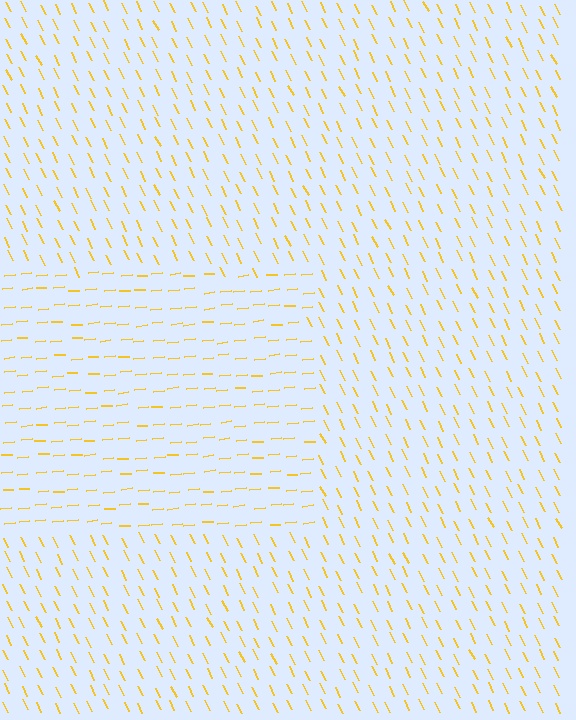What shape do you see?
I see a rectangle.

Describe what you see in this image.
The image is filled with small yellow line segments. A rectangle region in the image has lines oriented differently from the surrounding lines, creating a visible texture boundary.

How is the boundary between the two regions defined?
The boundary is defined purely by a change in line orientation (approximately 69 degrees difference). All lines are the same color and thickness.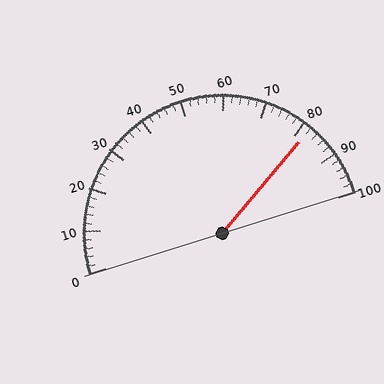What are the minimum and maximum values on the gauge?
The gauge ranges from 0 to 100.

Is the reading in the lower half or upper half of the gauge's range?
The reading is in the upper half of the range (0 to 100).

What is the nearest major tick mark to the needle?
The nearest major tick mark is 80.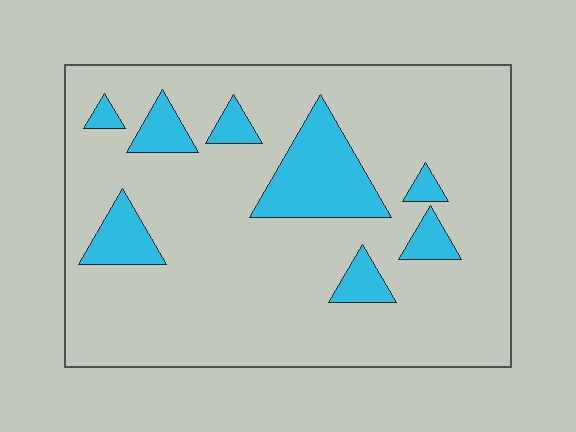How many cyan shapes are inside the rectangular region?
8.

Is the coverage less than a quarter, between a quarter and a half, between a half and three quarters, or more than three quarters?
Less than a quarter.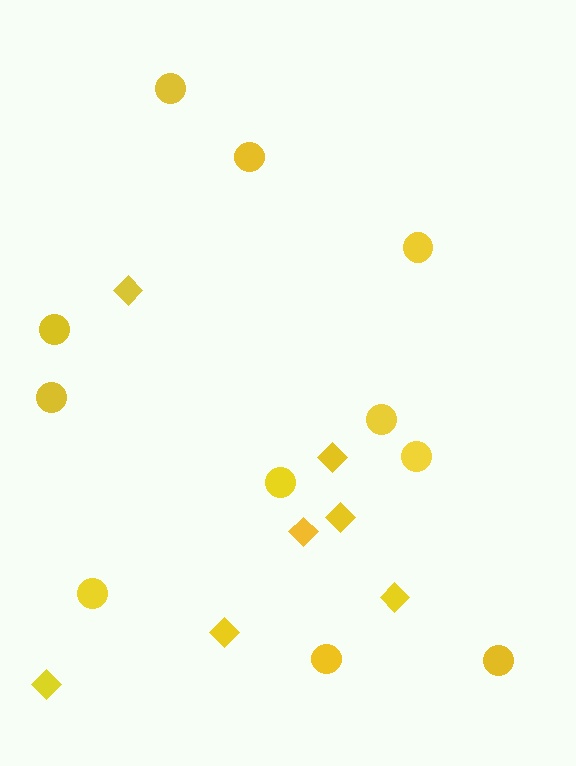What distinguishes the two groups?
There are 2 groups: one group of diamonds (7) and one group of circles (11).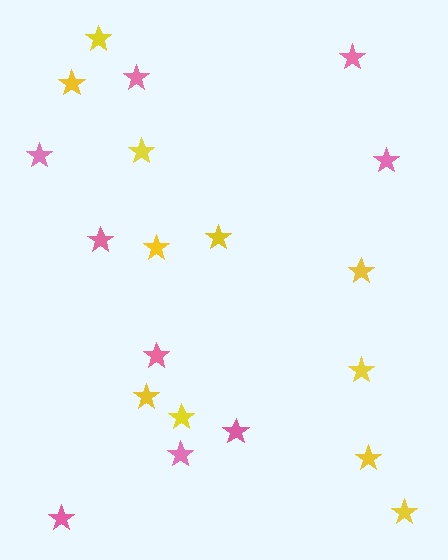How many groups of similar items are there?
There are 2 groups: one group of yellow stars (11) and one group of pink stars (9).